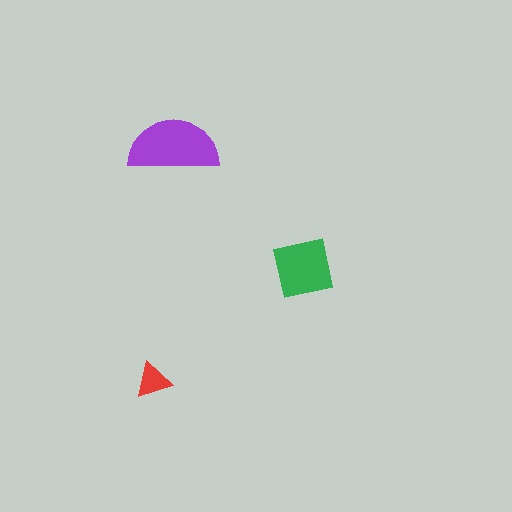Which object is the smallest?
The red triangle.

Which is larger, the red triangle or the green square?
The green square.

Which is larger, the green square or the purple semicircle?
The purple semicircle.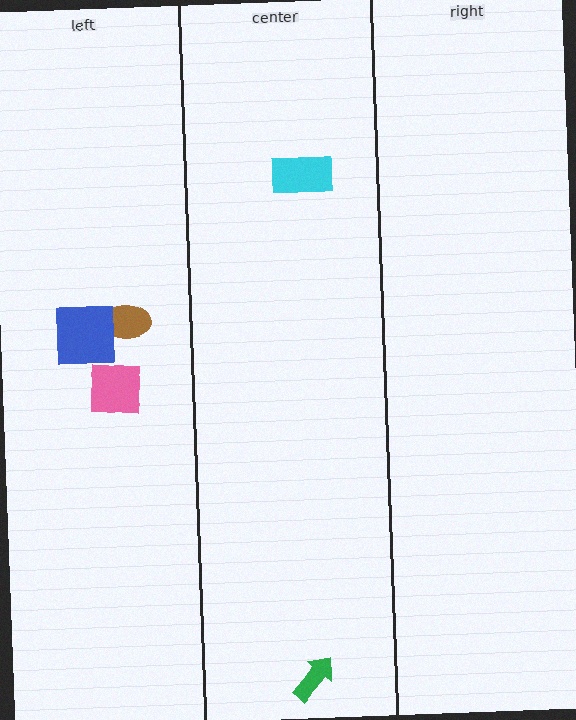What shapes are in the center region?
The cyan rectangle, the green arrow.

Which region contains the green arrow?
The center region.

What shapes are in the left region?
The brown ellipse, the blue square, the pink square.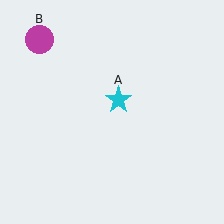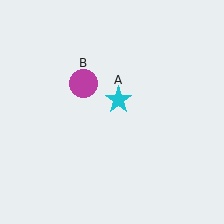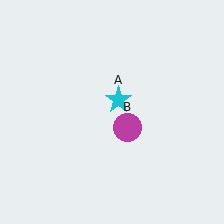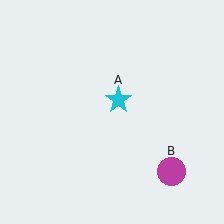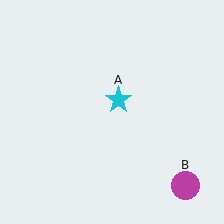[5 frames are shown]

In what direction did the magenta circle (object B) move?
The magenta circle (object B) moved down and to the right.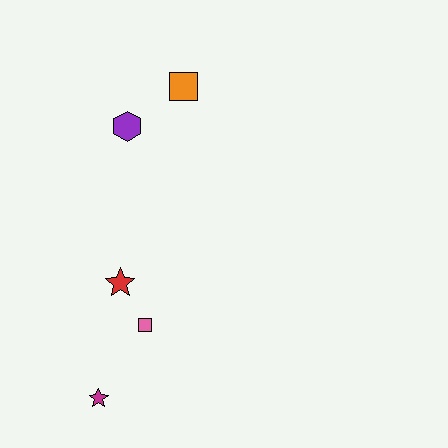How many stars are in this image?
There are 2 stars.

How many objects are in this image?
There are 5 objects.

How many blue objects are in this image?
There are no blue objects.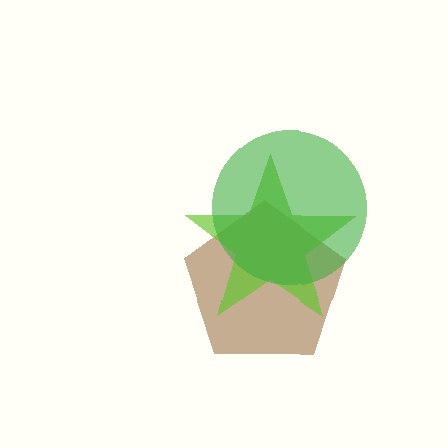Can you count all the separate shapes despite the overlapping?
Yes, there are 3 separate shapes.